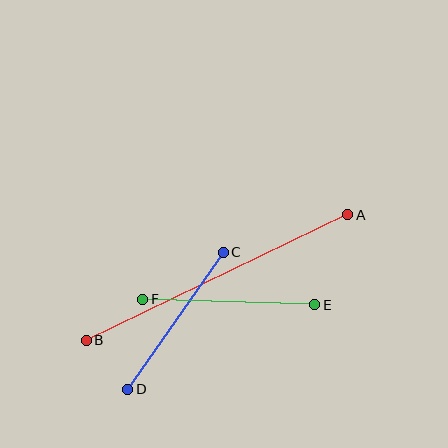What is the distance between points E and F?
The distance is approximately 172 pixels.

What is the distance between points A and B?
The distance is approximately 290 pixels.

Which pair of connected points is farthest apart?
Points A and B are farthest apart.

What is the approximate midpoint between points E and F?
The midpoint is at approximately (229, 302) pixels.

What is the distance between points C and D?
The distance is approximately 167 pixels.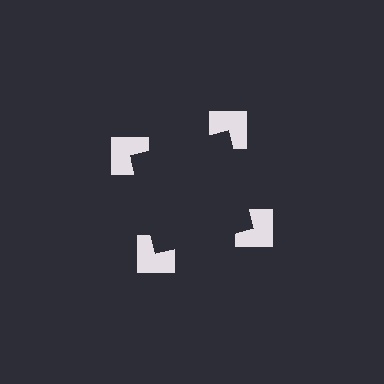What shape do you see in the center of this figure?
An illusory square — its edges are inferred from the aligned wedge cuts in the notched squares, not physically drawn.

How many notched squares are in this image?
There are 4 — one at each vertex of the illusory square.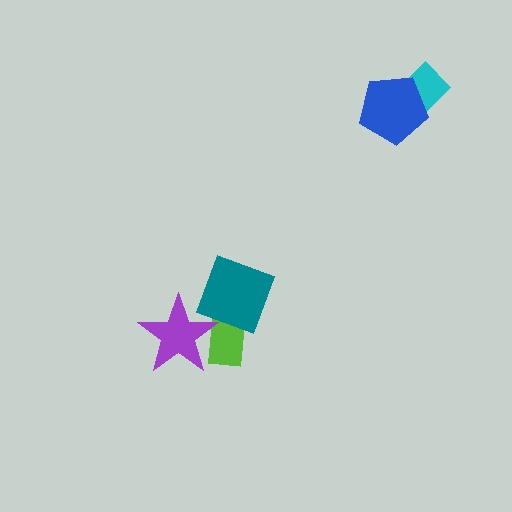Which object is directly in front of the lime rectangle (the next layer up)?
The purple star is directly in front of the lime rectangle.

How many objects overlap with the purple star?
2 objects overlap with the purple star.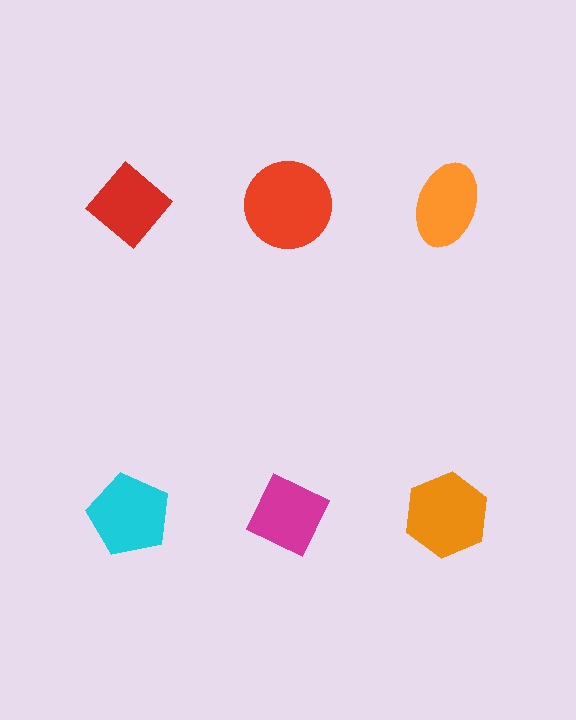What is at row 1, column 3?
An orange ellipse.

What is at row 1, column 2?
A red circle.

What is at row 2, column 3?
An orange hexagon.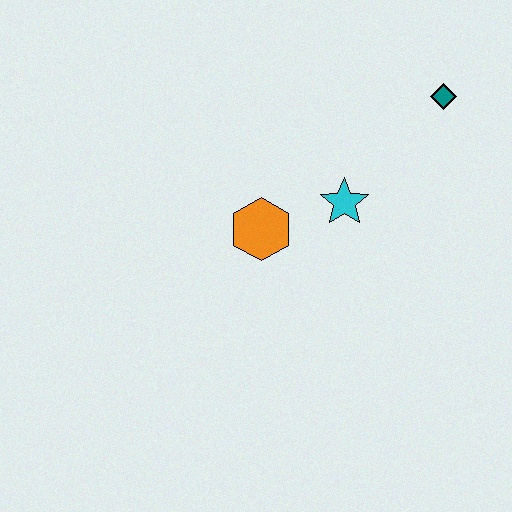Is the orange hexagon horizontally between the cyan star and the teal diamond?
No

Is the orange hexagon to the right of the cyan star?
No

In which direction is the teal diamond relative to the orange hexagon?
The teal diamond is to the right of the orange hexagon.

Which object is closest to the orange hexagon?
The cyan star is closest to the orange hexagon.